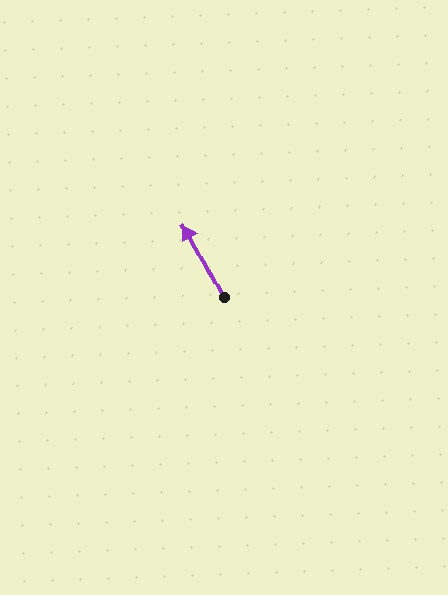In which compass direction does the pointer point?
Northwest.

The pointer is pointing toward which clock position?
Roughly 11 o'clock.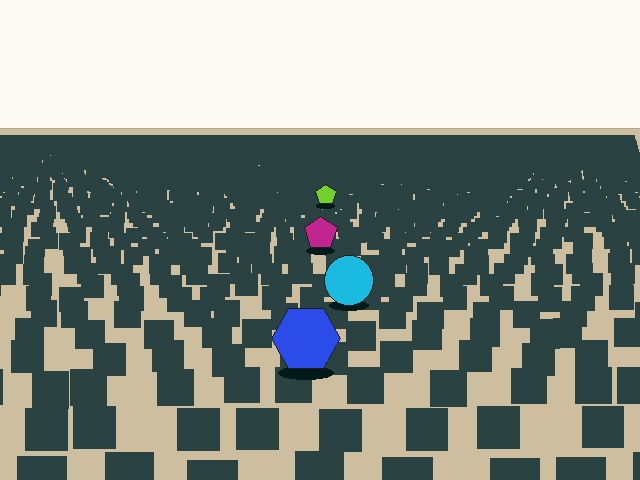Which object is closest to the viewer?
The blue hexagon is closest. The texture marks near it are larger and more spread out.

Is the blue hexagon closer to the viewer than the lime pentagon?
Yes. The blue hexagon is closer — you can tell from the texture gradient: the ground texture is coarser near it.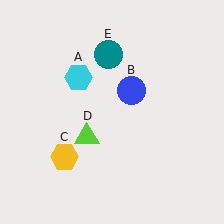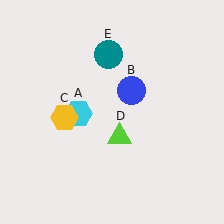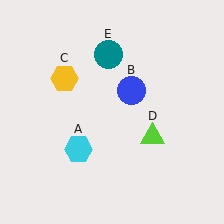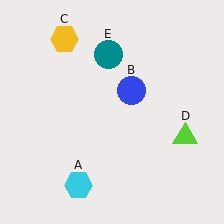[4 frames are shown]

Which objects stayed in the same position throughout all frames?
Blue circle (object B) and teal circle (object E) remained stationary.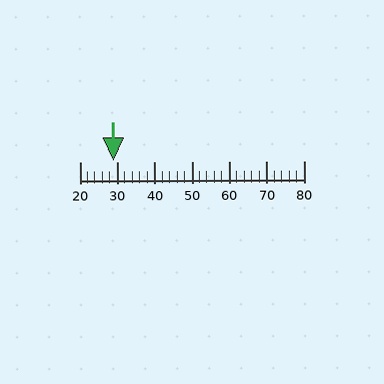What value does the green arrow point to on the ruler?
The green arrow points to approximately 29.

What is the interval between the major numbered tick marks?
The major tick marks are spaced 10 units apart.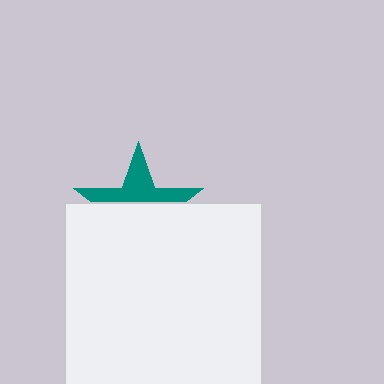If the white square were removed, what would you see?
You would see the complete teal star.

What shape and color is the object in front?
The object in front is a white square.